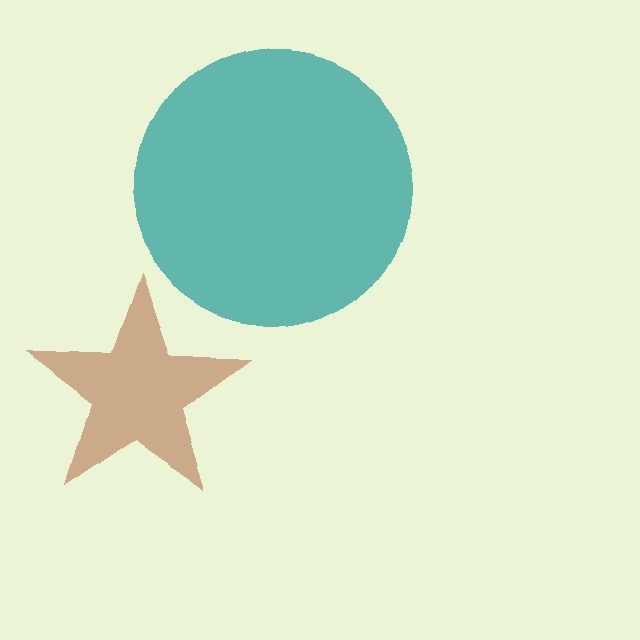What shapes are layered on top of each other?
The layered shapes are: a brown star, a teal circle.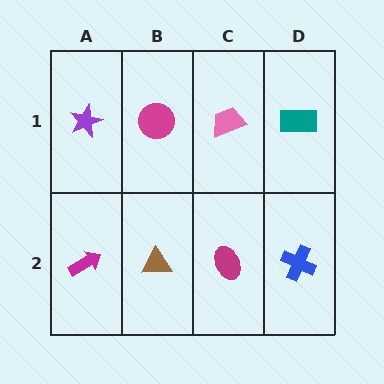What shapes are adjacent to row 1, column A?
A magenta arrow (row 2, column A), a magenta circle (row 1, column B).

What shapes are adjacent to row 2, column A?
A purple star (row 1, column A), a brown triangle (row 2, column B).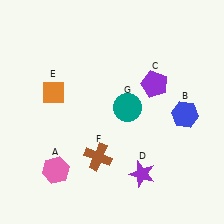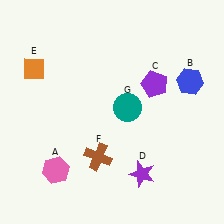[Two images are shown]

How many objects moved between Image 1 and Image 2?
2 objects moved between the two images.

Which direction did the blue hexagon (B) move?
The blue hexagon (B) moved up.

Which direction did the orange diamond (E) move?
The orange diamond (E) moved up.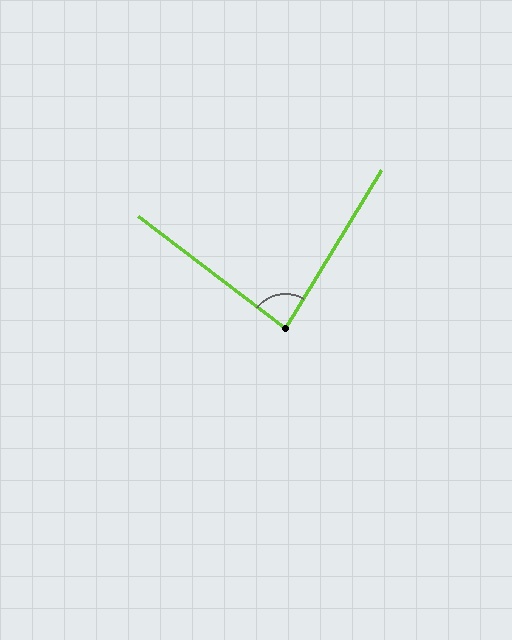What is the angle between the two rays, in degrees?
Approximately 84 degrees.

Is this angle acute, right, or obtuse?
It is acute.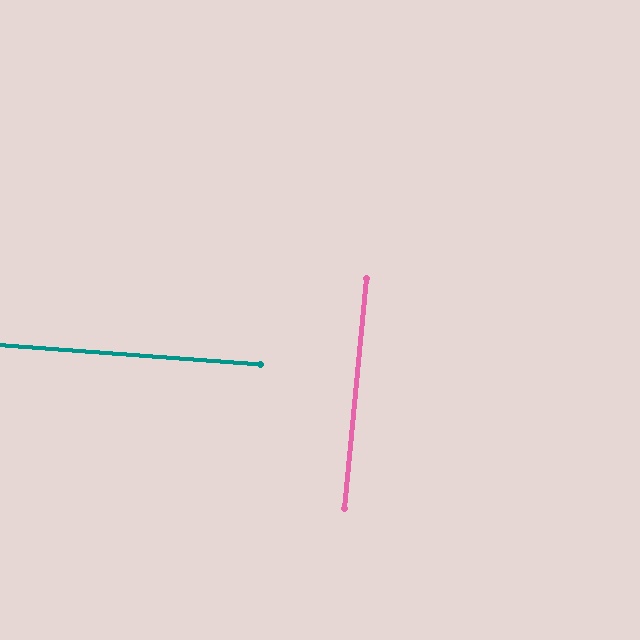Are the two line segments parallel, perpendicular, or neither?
Perpendicular — they meet at approximately 89°.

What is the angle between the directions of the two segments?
Approximately 89 degrees.